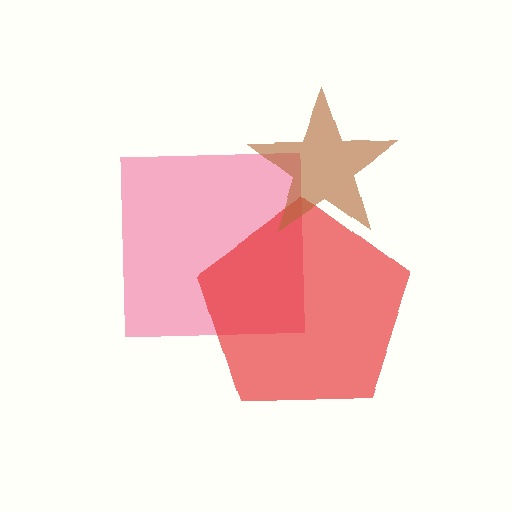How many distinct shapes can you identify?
There are 3 distinct shapes: a pink square, a red pentagon, a brown star.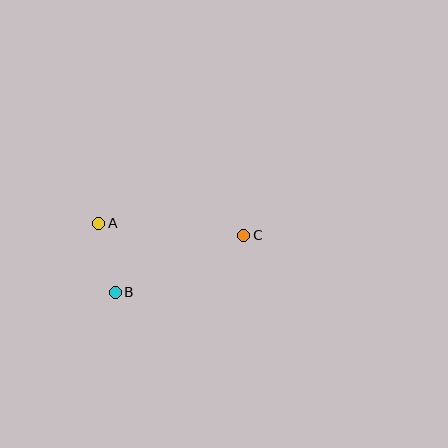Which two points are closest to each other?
Points A and B are closest to each other.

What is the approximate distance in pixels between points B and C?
The distance between B and C is approximately 140 pixels.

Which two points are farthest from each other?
Points A and C are farthest from each other.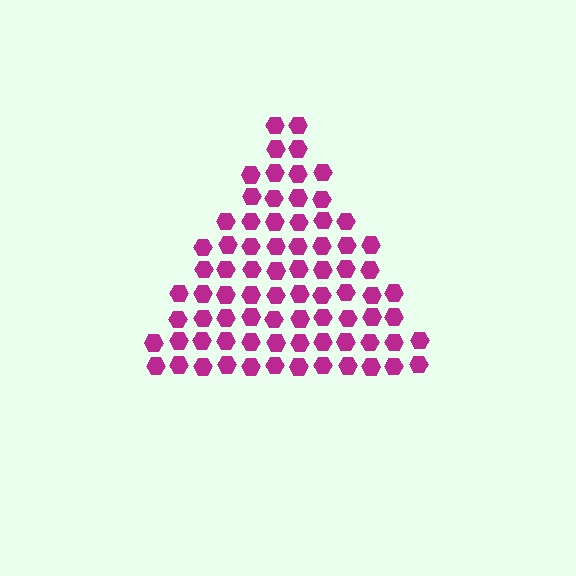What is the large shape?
The large shape is a triangle.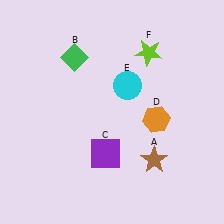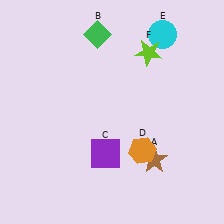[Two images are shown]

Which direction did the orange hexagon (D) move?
The orange hexagon (D) moved down.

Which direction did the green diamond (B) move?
The green diamond (B) moved up.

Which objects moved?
The objects that moved are: the green diamond (B), the orange hexagon (D), the cyan circle (E).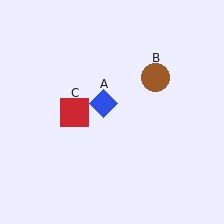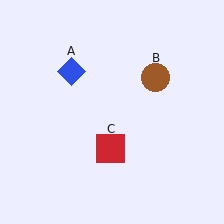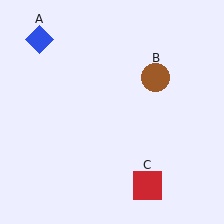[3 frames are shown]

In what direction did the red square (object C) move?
The red square (object C) moved down and to the right.